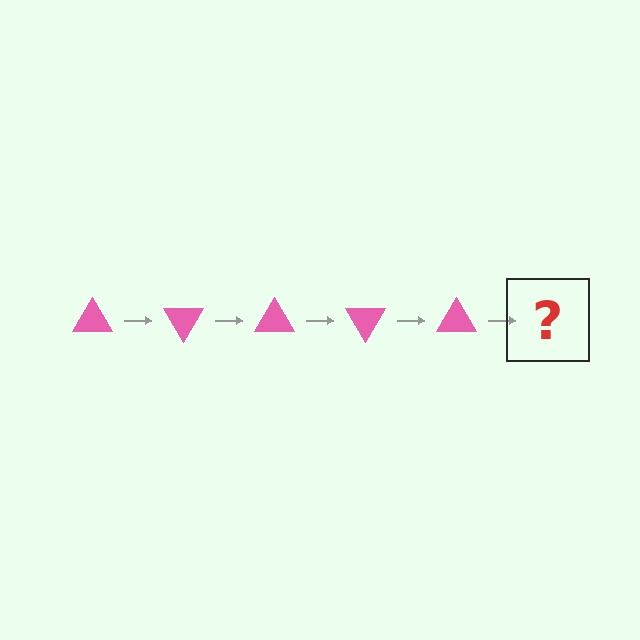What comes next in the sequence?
The next element should be a pink triangle rotated 300 degrees.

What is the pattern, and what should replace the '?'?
The pattern is that the triangle rotates 60 degrees each step. The '?' should be a pink triangle rotated 300 degrees.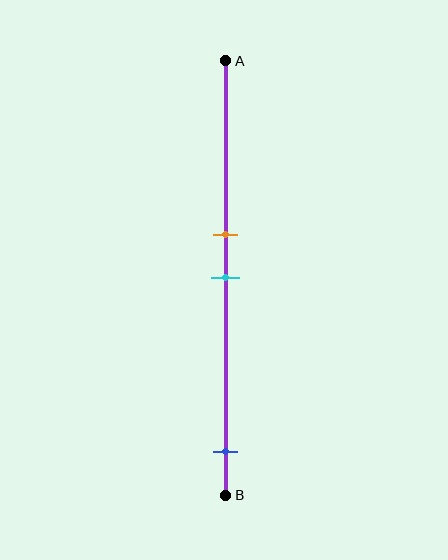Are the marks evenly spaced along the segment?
No, the marks are not evenly spaced.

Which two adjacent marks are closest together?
The orange and cyan marks are the closest adjacent pair.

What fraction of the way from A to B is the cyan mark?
The cyan mark is approximately 50% (0.5) of the way from A to B.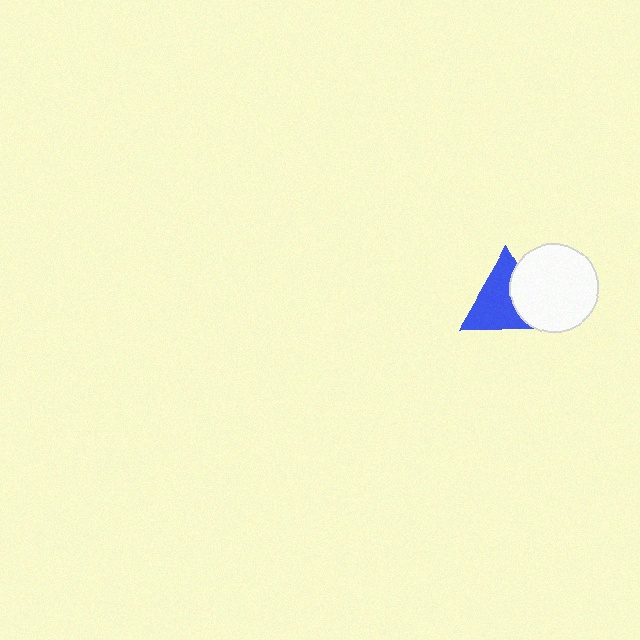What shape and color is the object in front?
The object in front is a white circle.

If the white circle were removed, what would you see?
You would see the complete blue triangle.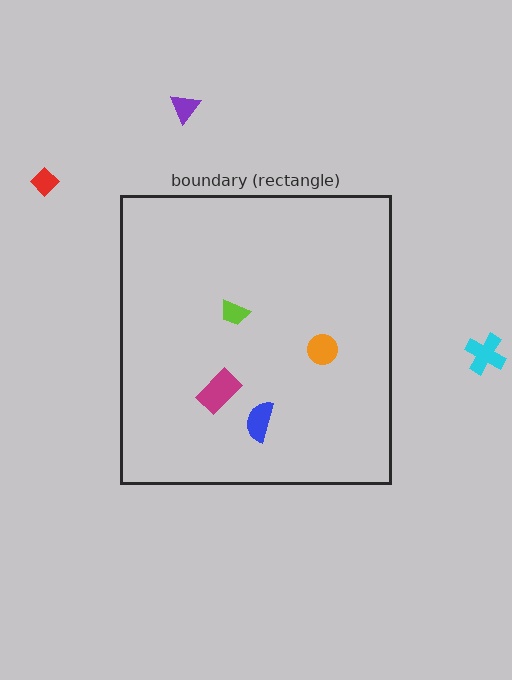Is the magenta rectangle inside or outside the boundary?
Inside.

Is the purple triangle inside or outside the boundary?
Outside.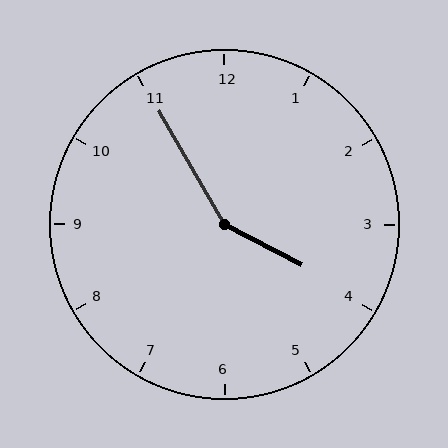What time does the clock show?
3:55.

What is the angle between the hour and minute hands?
Approximately 148 degrees.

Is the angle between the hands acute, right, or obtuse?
It is obtuse.